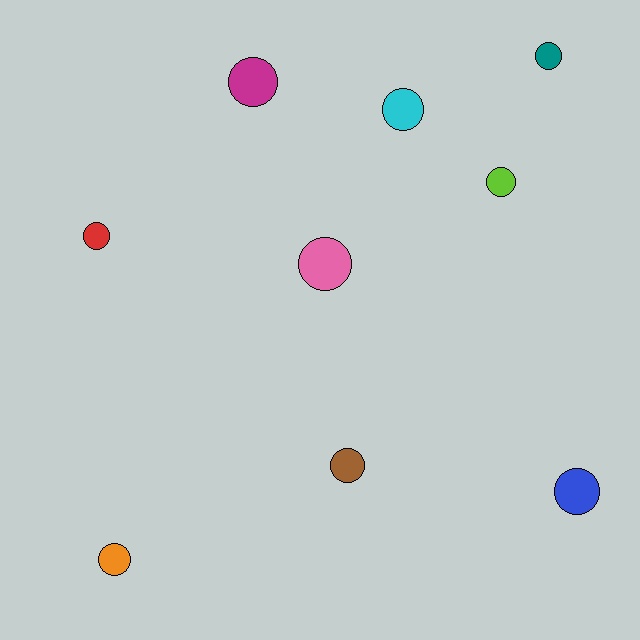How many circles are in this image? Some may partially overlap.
There are 9 circles.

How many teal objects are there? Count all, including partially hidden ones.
There is 1 teal object.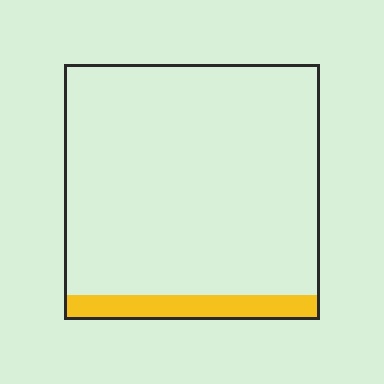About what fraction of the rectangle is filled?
About one tenth (1/10).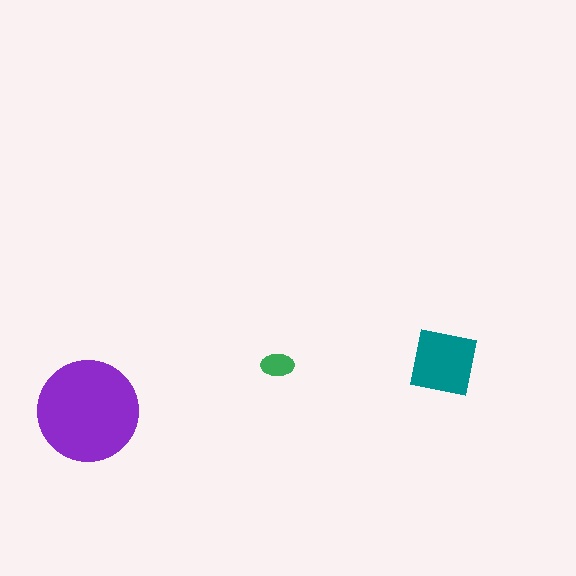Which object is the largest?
The purple circle.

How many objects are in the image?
There are 3 objects in the image.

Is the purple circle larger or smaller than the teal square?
Larger.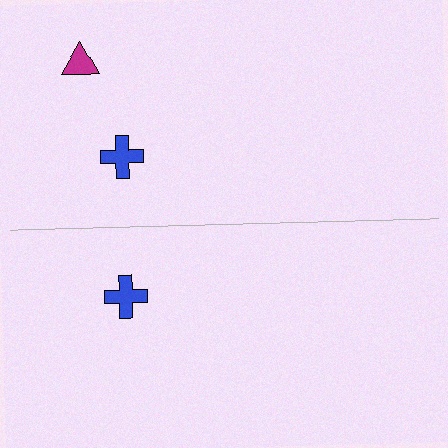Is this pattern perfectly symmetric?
No, the pattern is not perfectly symmetric. A magenta triangle is missing from the bottom side.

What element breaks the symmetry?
A magenta triangle is missing from the bottom side.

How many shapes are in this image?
There are 3 shapes in this image.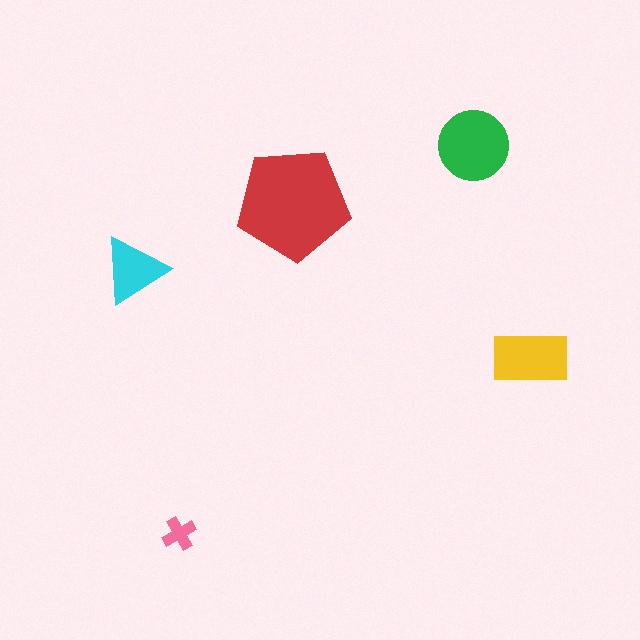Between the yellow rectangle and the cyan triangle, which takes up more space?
The yellow rectangle.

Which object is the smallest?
The pink cross.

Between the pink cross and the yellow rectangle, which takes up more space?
The yellow rectangle.